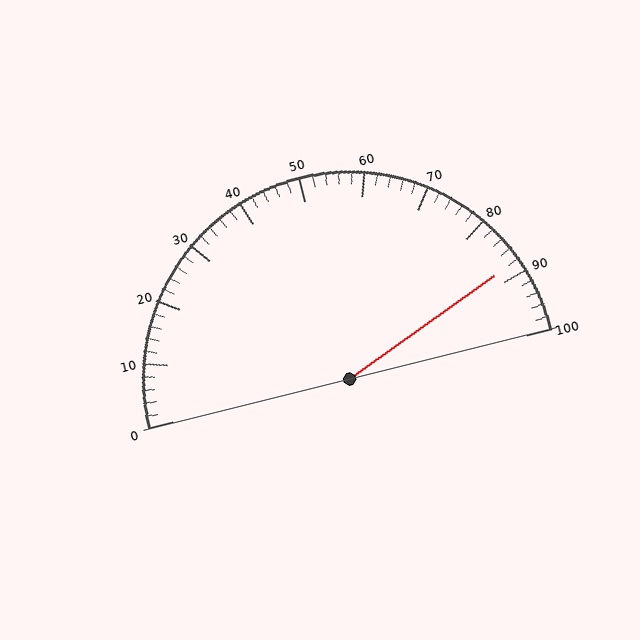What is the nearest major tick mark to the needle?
The nearest major tick mark is 90.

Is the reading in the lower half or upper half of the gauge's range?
The reading is in the upper half of the range (0 to 100).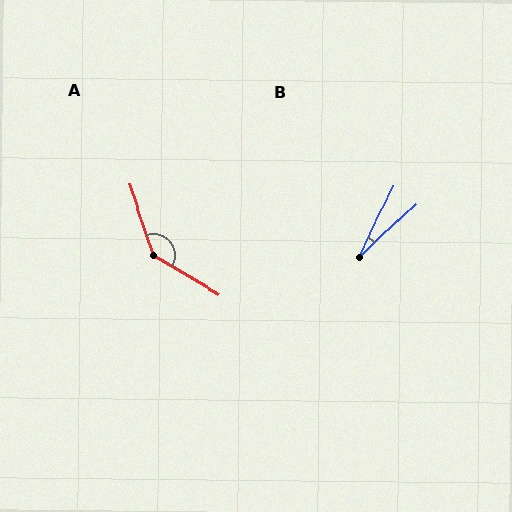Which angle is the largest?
A, at approximately 140 degrees.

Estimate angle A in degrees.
Approximately 140 degrees.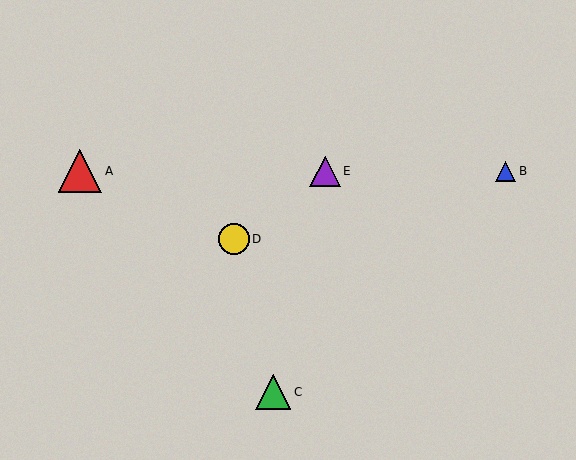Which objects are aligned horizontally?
Objects A, B, E are aligned horizontally.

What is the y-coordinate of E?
Object E is at y≈171.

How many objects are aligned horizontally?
3 objects (A, B, E) are aligned horizontally.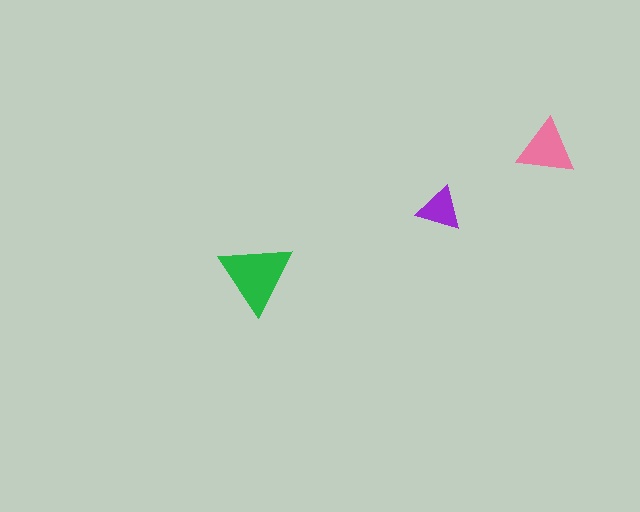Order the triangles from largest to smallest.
the green one, the pink one, the purple one.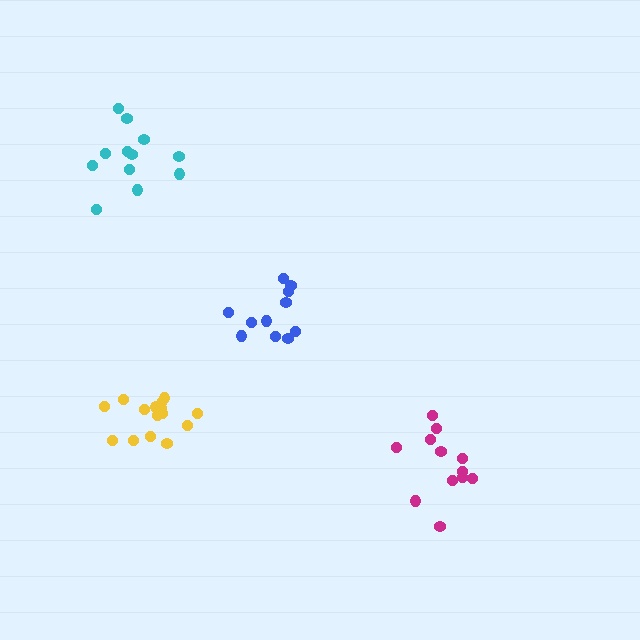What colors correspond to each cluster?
The clusters are colored: magenta, cyan, blue, yellow.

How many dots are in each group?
Group 1: 12 dots, Group 2: 12 dots, Group 3: 11 dots, Group 4: 17 dots (52 total).